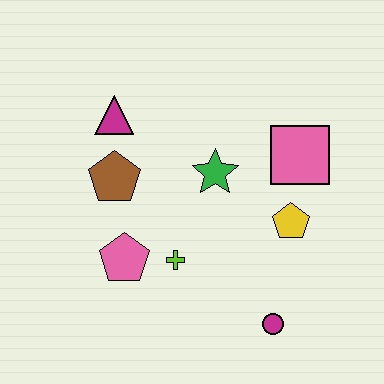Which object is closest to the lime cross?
The pink pentagon is closest to the lime cross.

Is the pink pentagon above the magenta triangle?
No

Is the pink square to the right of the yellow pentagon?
Yes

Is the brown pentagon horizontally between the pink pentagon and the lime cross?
No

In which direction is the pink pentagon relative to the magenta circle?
The pink pentagon is to the left of the magenta circle.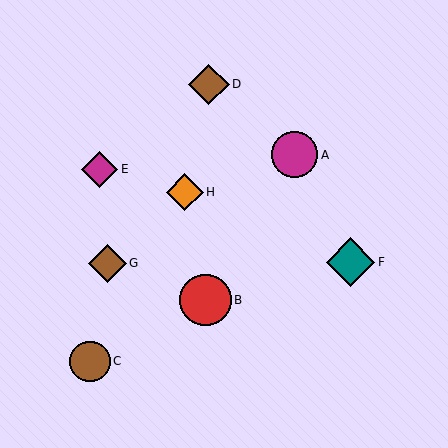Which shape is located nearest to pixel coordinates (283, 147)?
The magenta circle (labeled A) at (295, 155) is nearest to that location.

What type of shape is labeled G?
Shape G is a brown diamond.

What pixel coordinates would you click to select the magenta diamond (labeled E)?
Click at (100, 169) to select the magenta diamond E.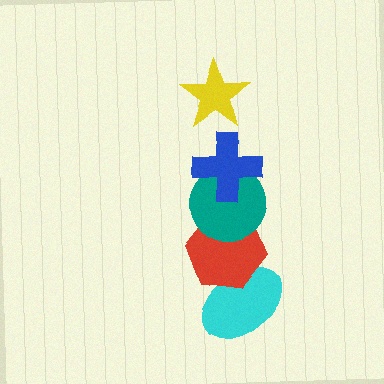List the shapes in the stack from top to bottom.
From top to bottom: the yellow star, the blue cross, the teal circle, the red hexagon, the cyan ellipse.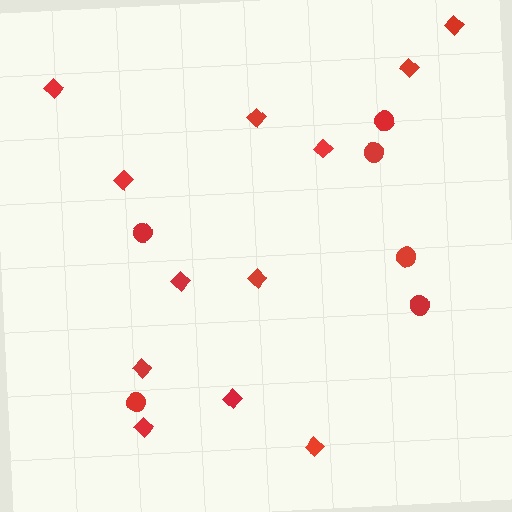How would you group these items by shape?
There are 2 groups: one group of circles (6) and one group of diamonds (12).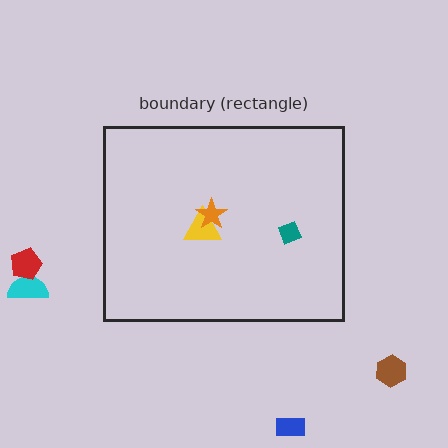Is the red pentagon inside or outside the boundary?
Outside.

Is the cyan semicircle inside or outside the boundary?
Outside.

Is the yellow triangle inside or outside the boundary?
Inside.